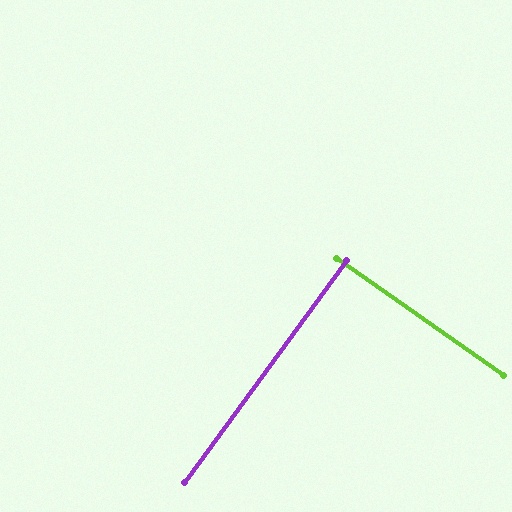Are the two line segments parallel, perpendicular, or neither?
Perpendicular — they meet at approximately 89°.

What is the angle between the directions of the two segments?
Approximately 89 degrees.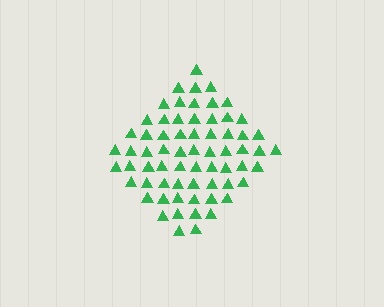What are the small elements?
The small elements are triangles.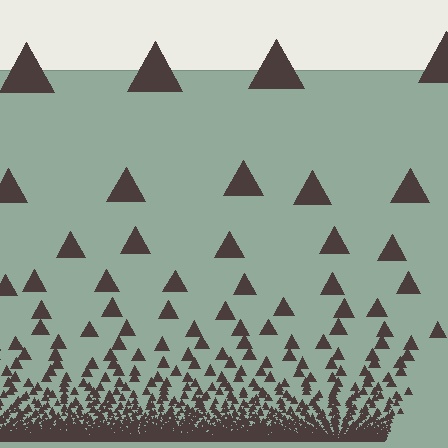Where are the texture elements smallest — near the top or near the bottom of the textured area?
Near the bottom.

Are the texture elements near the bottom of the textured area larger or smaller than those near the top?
Smaller. The gradient is inverted — elements near the bottom are smaller and denser.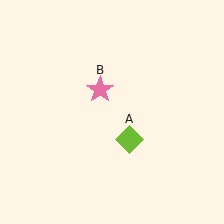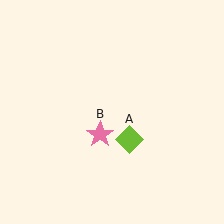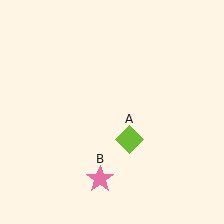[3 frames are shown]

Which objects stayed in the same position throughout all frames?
Lime diamond (object A) remained stationary.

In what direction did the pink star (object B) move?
The pink star (object B) moved down.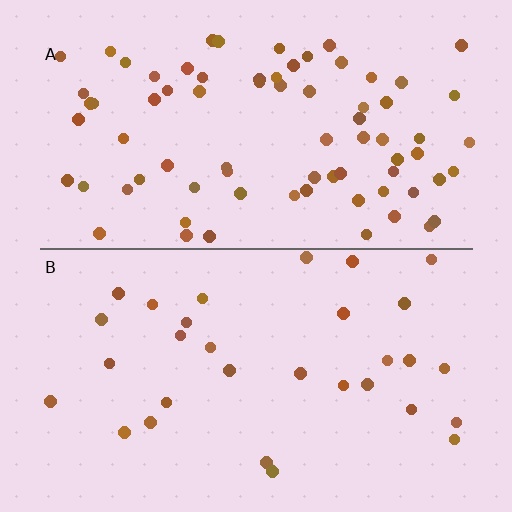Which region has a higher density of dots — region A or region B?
A (the top).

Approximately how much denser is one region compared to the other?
Approximately 2.5× — region A over region B.